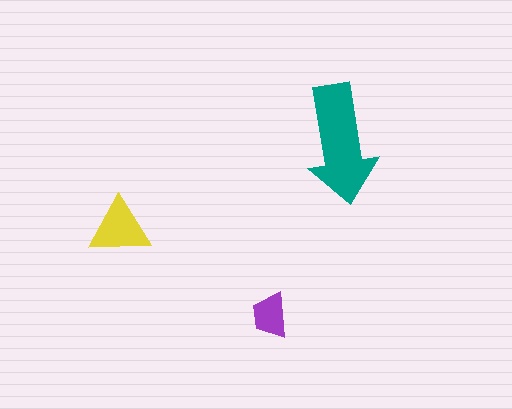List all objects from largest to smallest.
The teal arrow, the yellow triangle, the purple trapezoid.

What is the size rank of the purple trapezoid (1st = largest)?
3rd.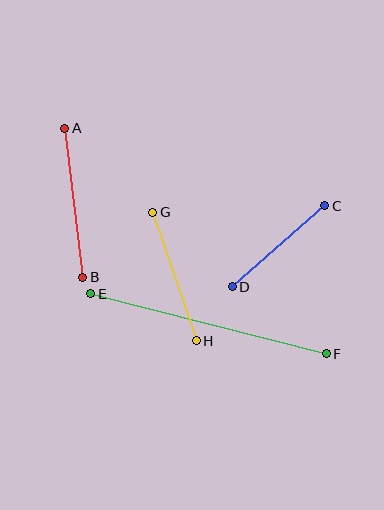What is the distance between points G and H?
The distance is approximately 135 pixels.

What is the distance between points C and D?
The distance is approximately 123 pixels.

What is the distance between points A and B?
The distance is approximately 150 pixels.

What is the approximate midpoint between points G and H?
The midpoint is at approximately (174, 277) pixels.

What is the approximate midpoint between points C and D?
The midpoint is at approximately (279, 246) pixels.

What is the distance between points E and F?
The distance is approximately 243 pixels.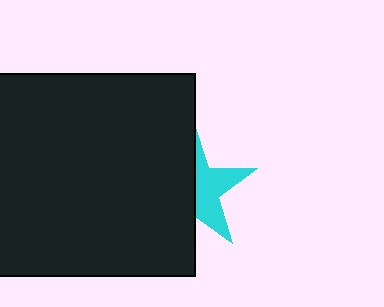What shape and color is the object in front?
The object in front is a black square.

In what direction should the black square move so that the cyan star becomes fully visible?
The black square should move left. That is the shortest direction to clear the overlap and leave the cyan star fully visible.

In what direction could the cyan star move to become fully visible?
The cyan star could move right. That would shift it out from behind the black square entirely.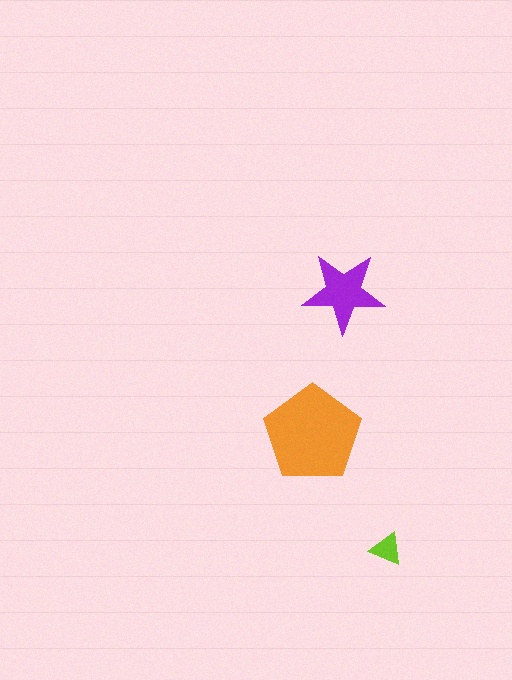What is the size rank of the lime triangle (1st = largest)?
3rd.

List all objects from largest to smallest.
The orange pentagon, the purple star, the lime triangle.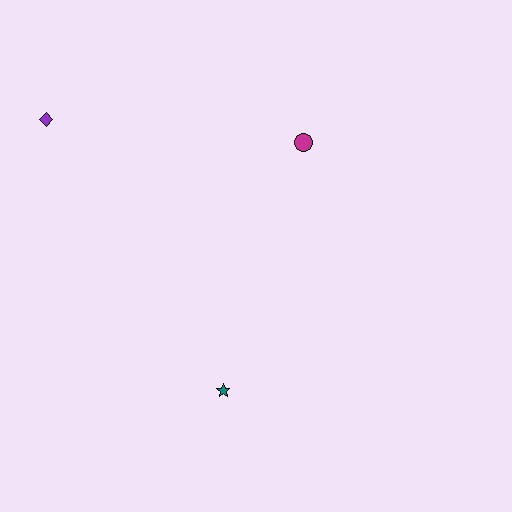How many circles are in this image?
There is 1 circle.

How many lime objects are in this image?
There are no lime objects.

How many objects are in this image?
There are 3 objects.